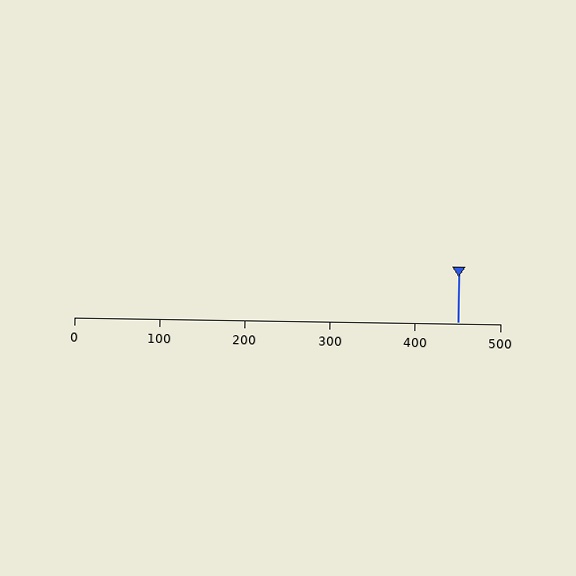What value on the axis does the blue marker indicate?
The marker indicates approximately 450.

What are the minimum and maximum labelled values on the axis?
The axis runs from 0 to 500.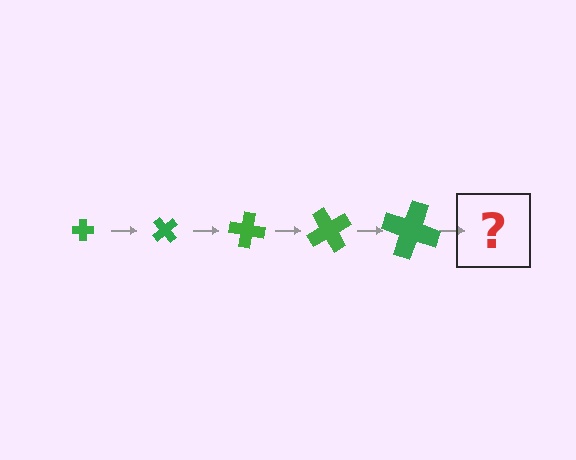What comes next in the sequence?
The next element should be a cross, larger than the previous one and rotated 250 degrees from the start.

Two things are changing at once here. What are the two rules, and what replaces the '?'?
The two rules are that the cross grows larger each step and it rotates 50 degrees each step. The '?' should be a cross, larger than the previous one and rotated 250 degrees from the start.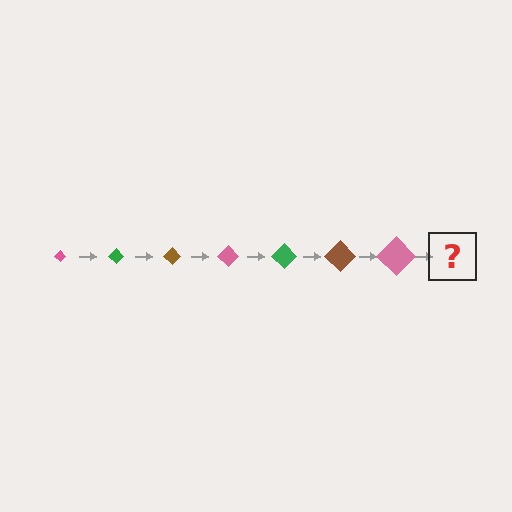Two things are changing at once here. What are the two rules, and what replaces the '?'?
The two rules are that the diamond grows larger each step and the color cycles through pink, green, and brown. The '?' should be a green diamond, larger than the previous one.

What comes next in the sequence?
The next element should be a green diamond, larger than the previous one.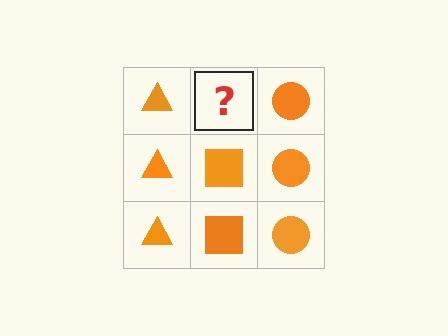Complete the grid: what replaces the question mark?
The question mark should be replaced with an orange square.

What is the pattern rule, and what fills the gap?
The rule is that each column has a consistent shape. The gap should be filled with an orange square.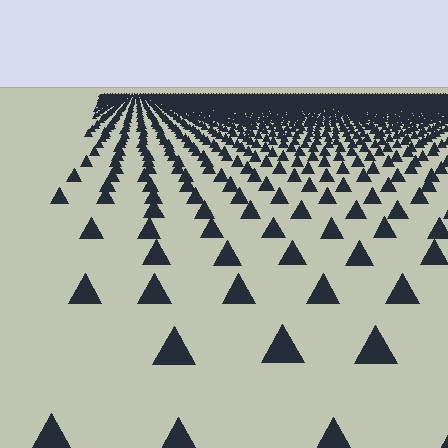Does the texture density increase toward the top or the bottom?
Density increases toward the top.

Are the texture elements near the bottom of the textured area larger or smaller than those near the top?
Larger. Near the bottom, elements are closer to the viewer and appear at a bigger on-screen size.